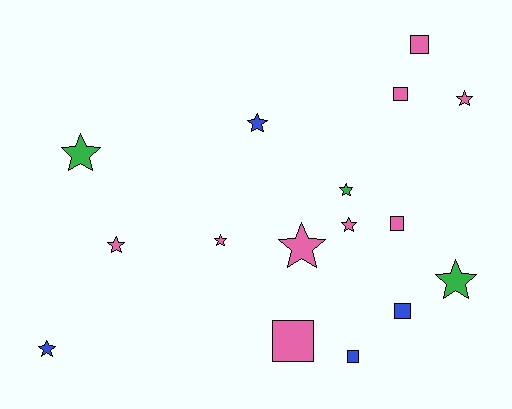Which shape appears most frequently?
Star, with 10 objects.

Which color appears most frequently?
Pink, with 9 objects.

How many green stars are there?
There are 3 green stars.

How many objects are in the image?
There are 16 objects.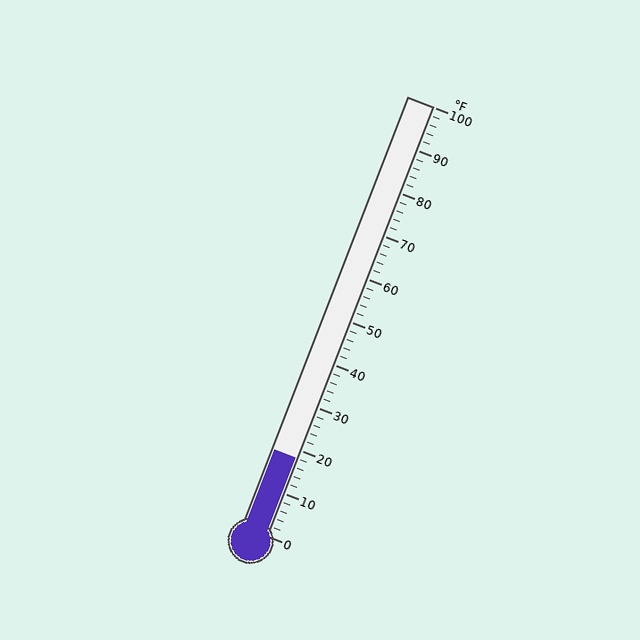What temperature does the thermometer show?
The thermometer shows approximately 18°F.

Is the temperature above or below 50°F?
The temperature is below 50°F.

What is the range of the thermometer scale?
The thermometer scale ranges from 0°F to 100°F.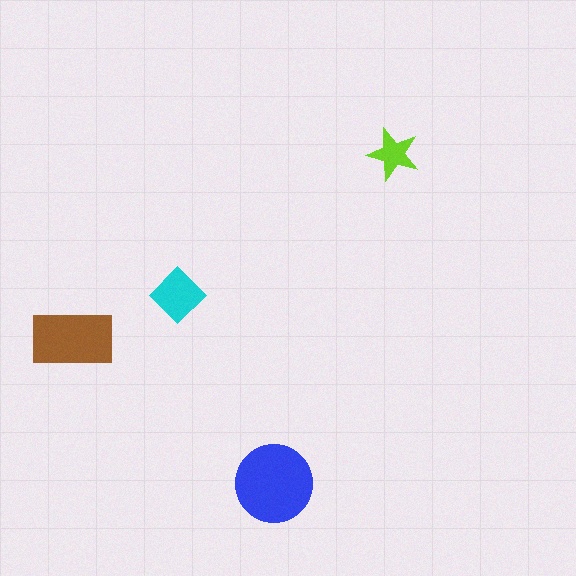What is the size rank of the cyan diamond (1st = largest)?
3rd.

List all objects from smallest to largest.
The lime star, the cyan diamond, the brown rectangle, the blue circle.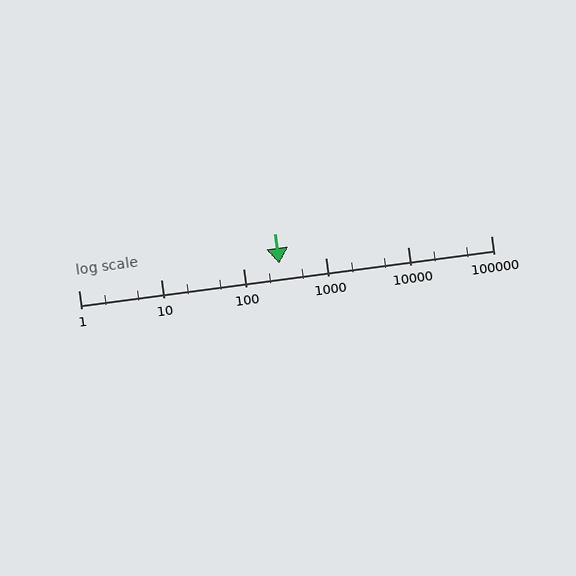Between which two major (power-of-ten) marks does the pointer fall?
The pointer is between 100 and 1000.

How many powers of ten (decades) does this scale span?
The scale spans 5 decades, from 1 to 100000.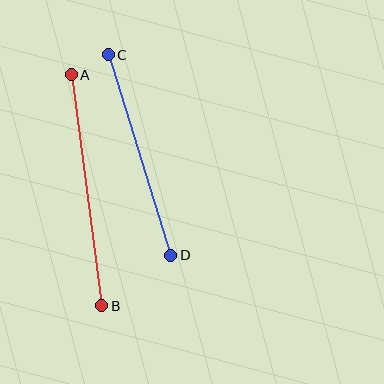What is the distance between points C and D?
The distance is approximately 210 pixels.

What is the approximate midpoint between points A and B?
The midpoint is at approximately (86, 190) pixels.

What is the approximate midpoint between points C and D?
The midpoint is at approximately (139, 155) pixels.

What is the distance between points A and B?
The distance is approximately 233 pixels.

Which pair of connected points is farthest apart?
Points A and B are farthest apart.